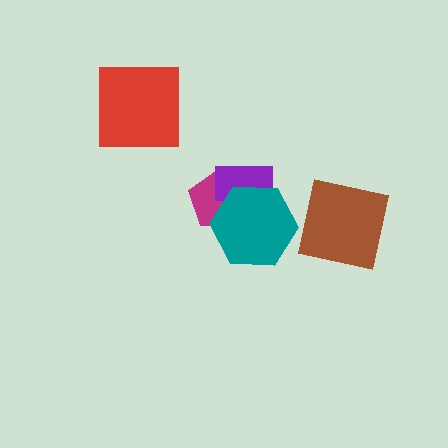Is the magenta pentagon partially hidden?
Yes, it is partially covered by another shape.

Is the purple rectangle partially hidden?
Yes, it is partially covered by another shape.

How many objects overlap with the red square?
0 objects overlap with the red square.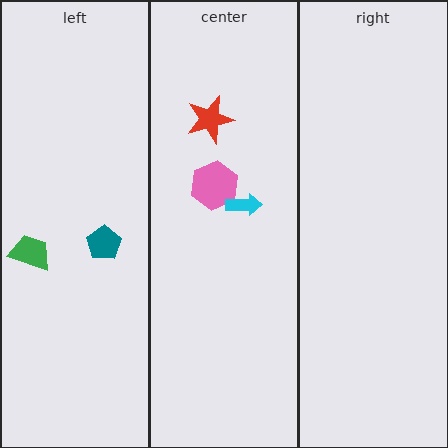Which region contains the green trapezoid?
The left region.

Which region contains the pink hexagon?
The center region.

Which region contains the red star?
The center region.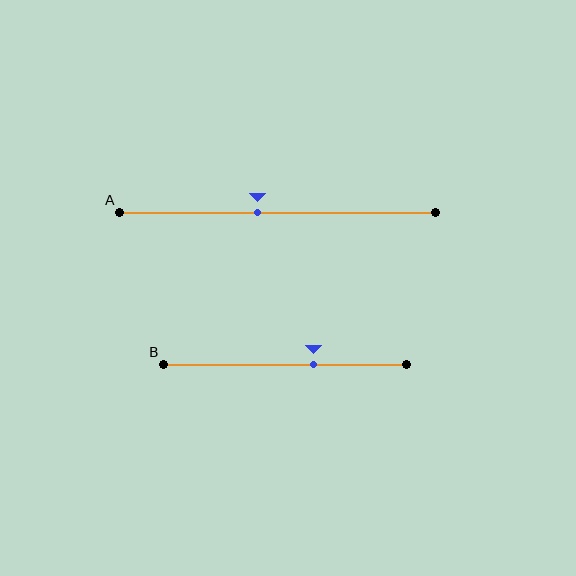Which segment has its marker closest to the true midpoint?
Segment A has its marker closest to the true midpoint.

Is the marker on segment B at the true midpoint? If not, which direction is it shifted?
No, the marker on segment B is shifted to the right by about 12% of the segment length.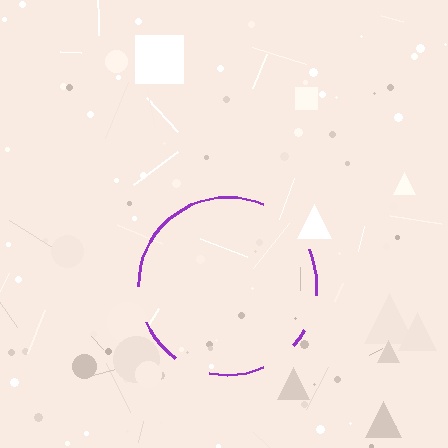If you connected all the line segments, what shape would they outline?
They would outline a circle.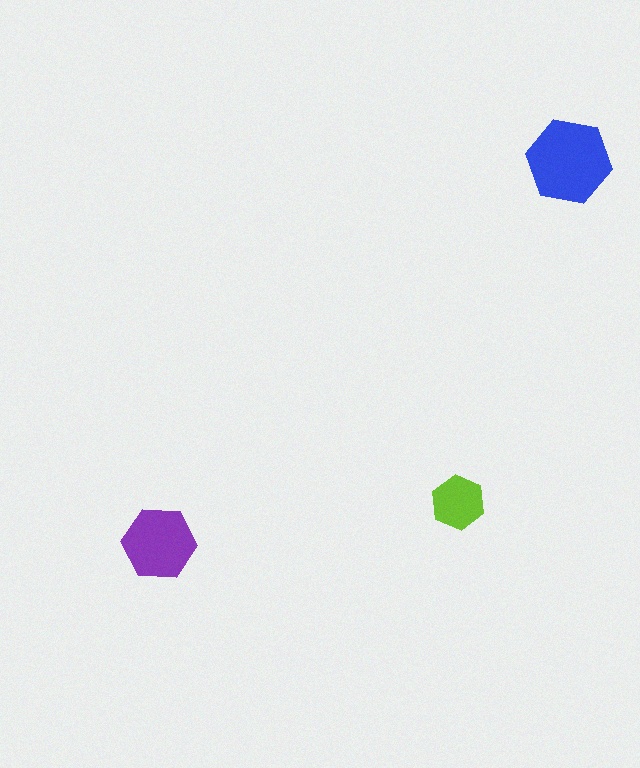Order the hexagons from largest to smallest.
the blue one, the purple one, the lime one.